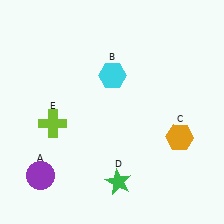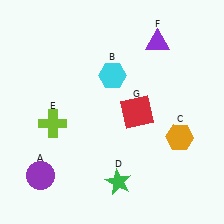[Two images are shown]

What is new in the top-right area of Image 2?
A purple triangle (F) was added in the top-right area of Image 2.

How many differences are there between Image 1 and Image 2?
There are 2 differences between the two images.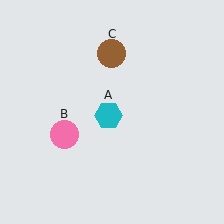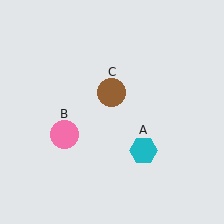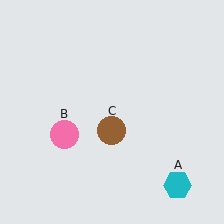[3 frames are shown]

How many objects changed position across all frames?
2 objects changed position: cyan hexagon (object A), brown circle (object C).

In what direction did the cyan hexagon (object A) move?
The cyan hexagon (object A) moved down and to the right.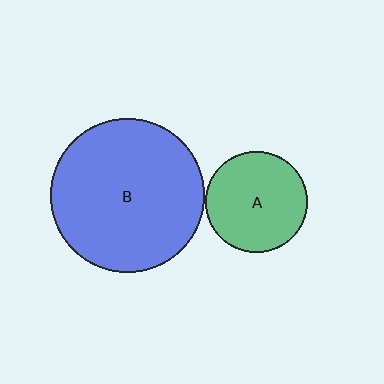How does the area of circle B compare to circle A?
Approximately 2.3 times.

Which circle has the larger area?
Circle B (blue).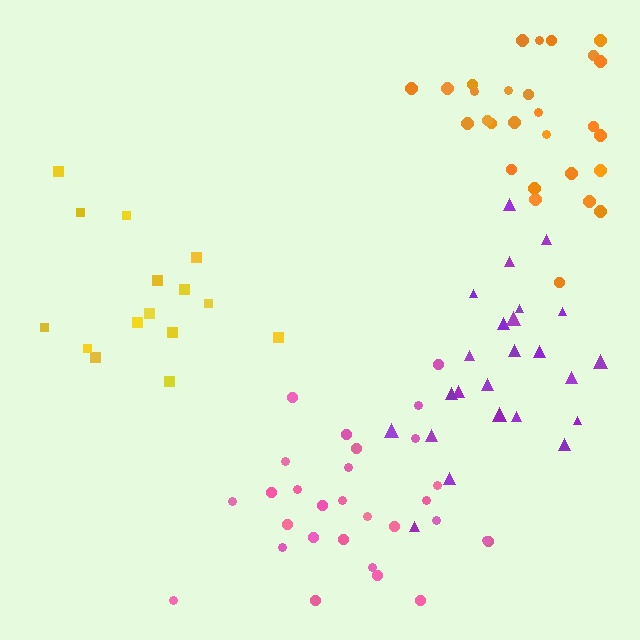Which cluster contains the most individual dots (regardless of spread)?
Orange (31).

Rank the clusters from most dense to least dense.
orange, pink, purple, yellow.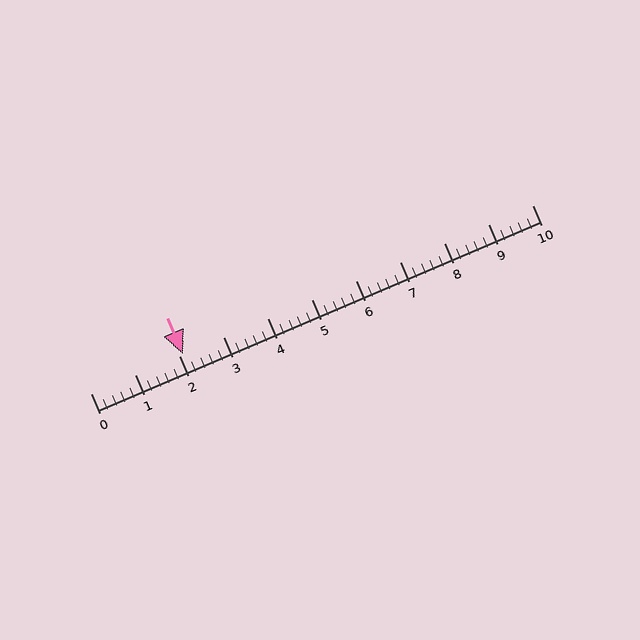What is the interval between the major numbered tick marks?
The major tick marks are spaced 1 units apart.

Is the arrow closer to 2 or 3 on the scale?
The arrow is closer to 2.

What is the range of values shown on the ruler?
The ruler shows values from 0 to 10.